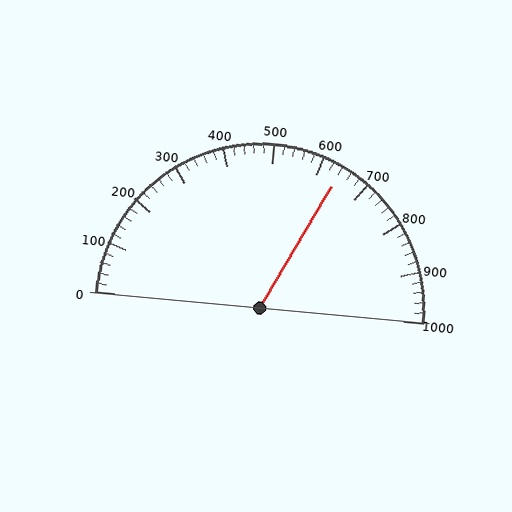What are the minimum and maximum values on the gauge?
The gauge ranges from 0 to 1000.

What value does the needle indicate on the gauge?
The needle indicates approximately 640.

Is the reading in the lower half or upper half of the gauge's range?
The reading is in the upper half of the range (0 to 1000).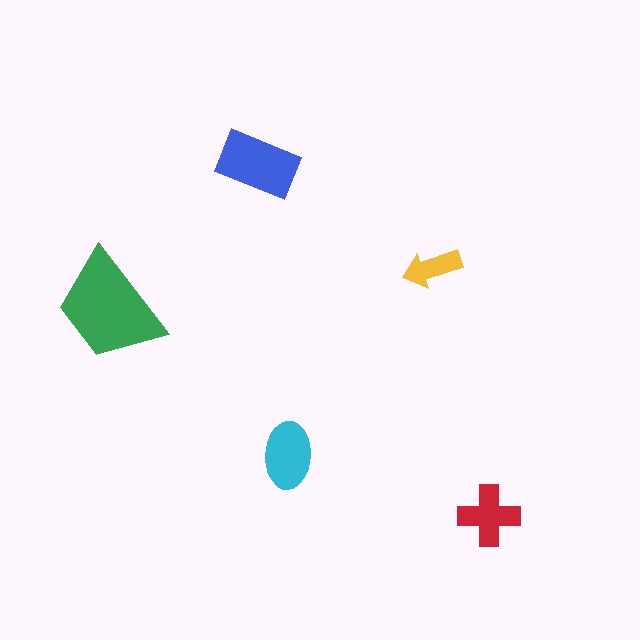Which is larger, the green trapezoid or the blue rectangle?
The green trapezoid.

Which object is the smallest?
The yellow arrow.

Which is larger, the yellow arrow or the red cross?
The red cross.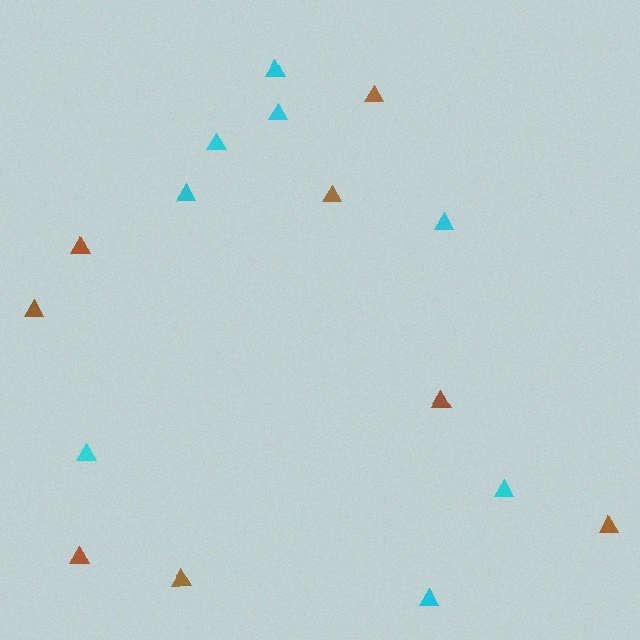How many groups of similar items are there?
There are 2 groups: one group of cyan triangles (8) and one group of brown triangles (8).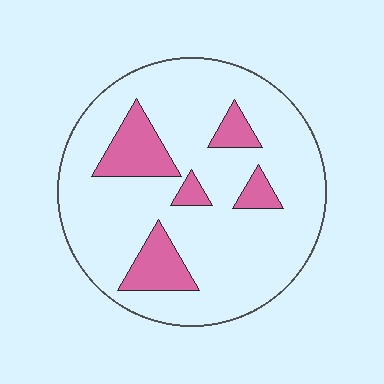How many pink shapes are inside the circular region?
5.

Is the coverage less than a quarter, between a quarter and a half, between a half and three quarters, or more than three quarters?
Less than a quarter.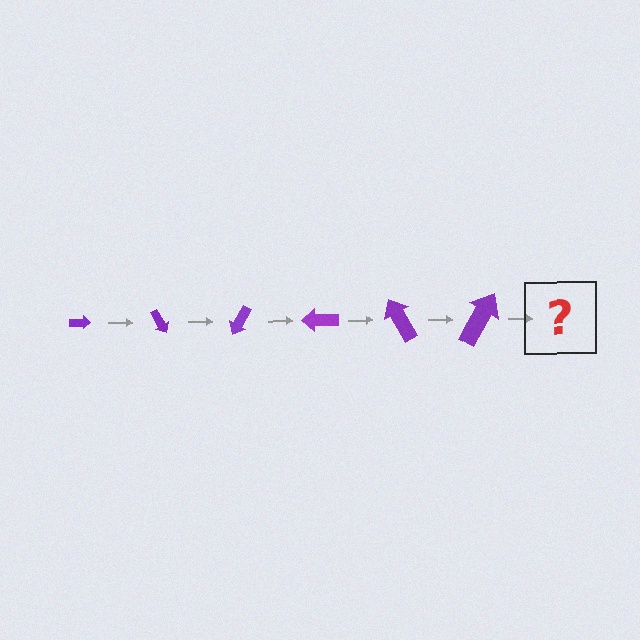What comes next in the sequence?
The next element should be an arrow, larger than the previous one and rotated 360 degrees from the start.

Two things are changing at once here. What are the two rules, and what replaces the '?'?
The two rules are that the arrow grows larger each step and it rotates 60 degrees each step. The '?' should be an arrow, larger than the previous one and rotated 360 degrees from the start.